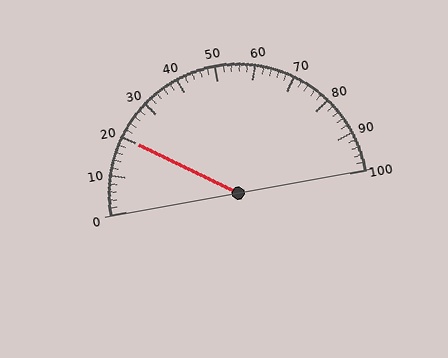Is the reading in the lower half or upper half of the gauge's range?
The reading is in the lower half of the range (0 to 100).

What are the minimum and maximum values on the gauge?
The gauge ranges from 0 to 100.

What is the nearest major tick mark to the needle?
The nearest major tick mark is 20.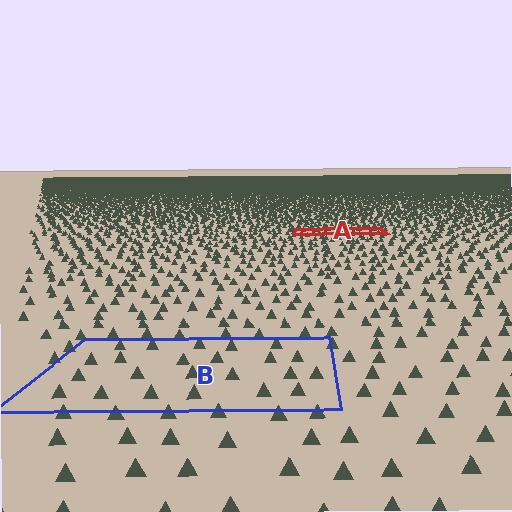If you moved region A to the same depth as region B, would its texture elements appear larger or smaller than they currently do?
They would appear larger. At a closer depth, the same texture elements are projected at a bigger on-screen size.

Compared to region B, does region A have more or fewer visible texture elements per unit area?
Region A has more texture elements per unit area — they are packed more densely because it is farther away.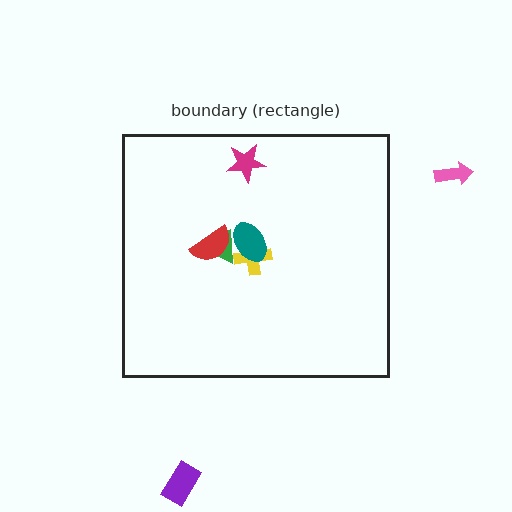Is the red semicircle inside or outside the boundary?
Inside.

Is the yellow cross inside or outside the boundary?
Inside.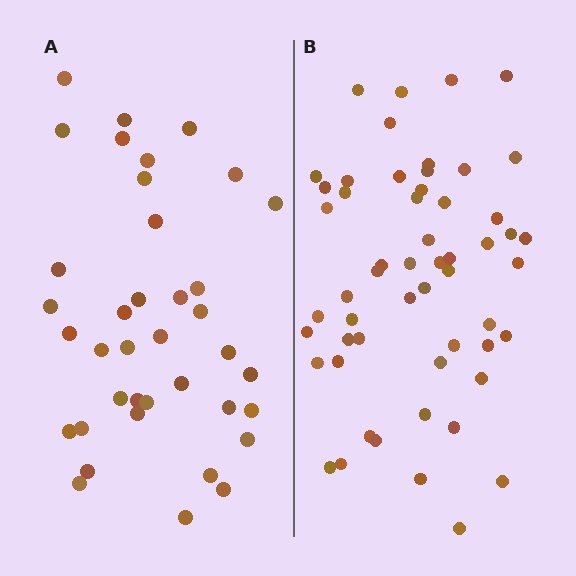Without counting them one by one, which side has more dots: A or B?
Region B (the right region) has more dots.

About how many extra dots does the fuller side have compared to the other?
Region B has approximately 15 more dots than region A.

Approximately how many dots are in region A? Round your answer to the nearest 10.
About 40 dots. (The exact count is 38, which rounds to 40.)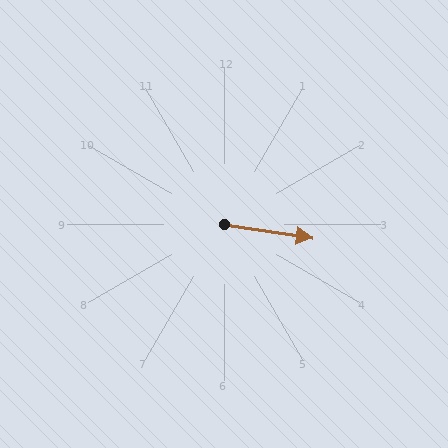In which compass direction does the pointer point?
East.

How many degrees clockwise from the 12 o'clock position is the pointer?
Approximately 99 degrees.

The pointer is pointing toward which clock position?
Roughly 3 o'clock.